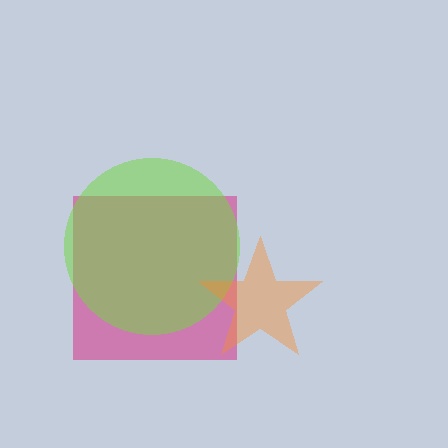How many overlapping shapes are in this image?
There are 3 overlapping shapes in the image.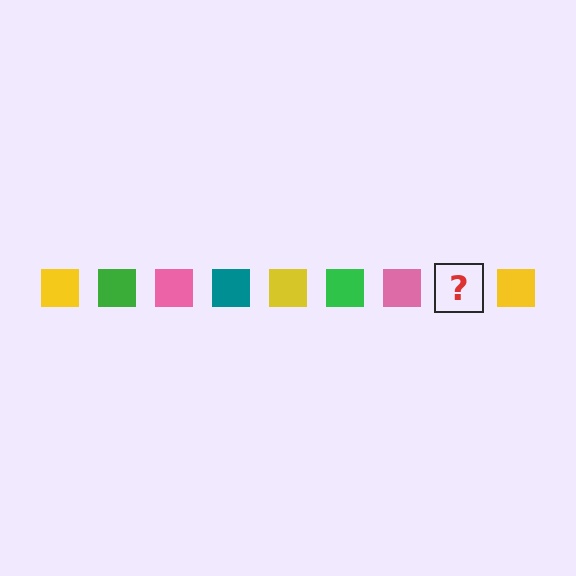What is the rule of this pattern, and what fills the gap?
The rule is that the pattern cycles through yellow, green, pink, teal squares. The gap should be filled with a teal square.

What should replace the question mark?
The question mark should be replaced with a teal square.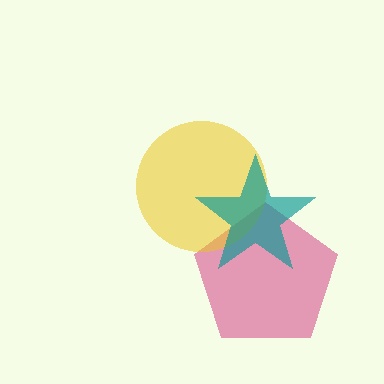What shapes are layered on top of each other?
The layered shapes are: a magenta pentagon, a yellow circle, a teal star.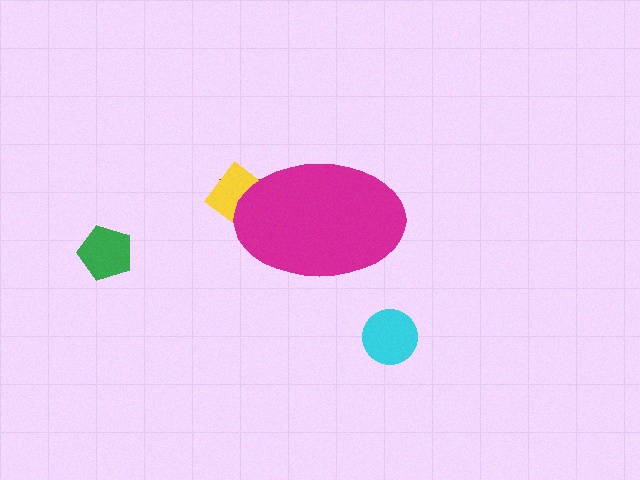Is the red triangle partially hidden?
Yes, the red triangle is partially hidden behind the magenta ellipse.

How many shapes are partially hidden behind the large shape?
2 shapes are partially hidden.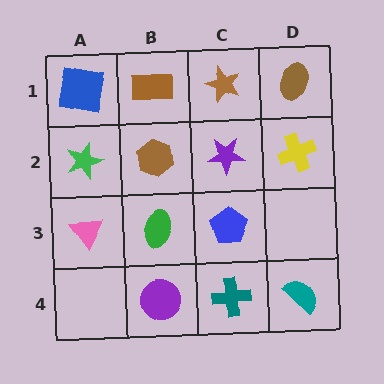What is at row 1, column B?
A brown rectangle.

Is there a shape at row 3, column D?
No, that cell is empty.